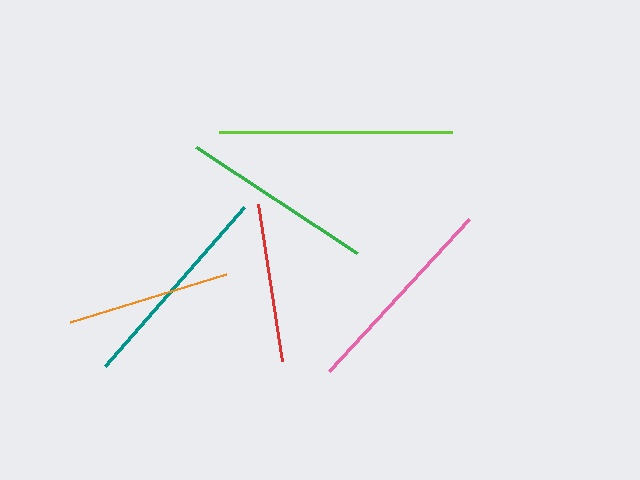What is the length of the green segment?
The green segment is approximately 192 pixels long.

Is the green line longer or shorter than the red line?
The green line is longer than the red line.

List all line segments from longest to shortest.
From longest to shortest: lime, teal, pink, green, orange, red.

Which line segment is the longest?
The lime line is the longest at approximately 233 pixels.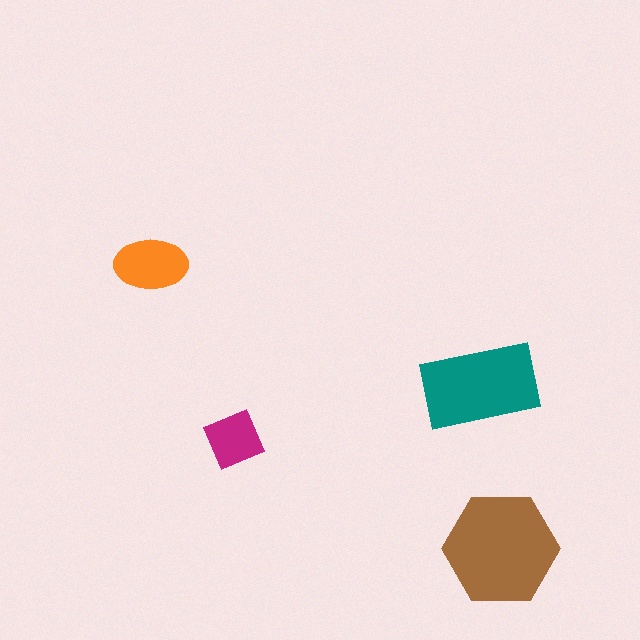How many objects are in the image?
There are 4 objects in the image.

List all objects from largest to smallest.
The brown hexagon, the teal rectangle, the orange ellipse, the magenta diamond.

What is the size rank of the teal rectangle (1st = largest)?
2nd.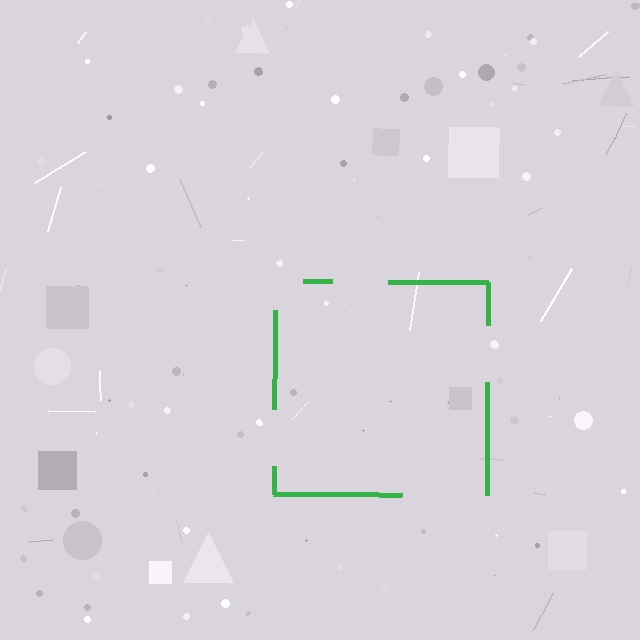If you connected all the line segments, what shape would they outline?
They would outline a square.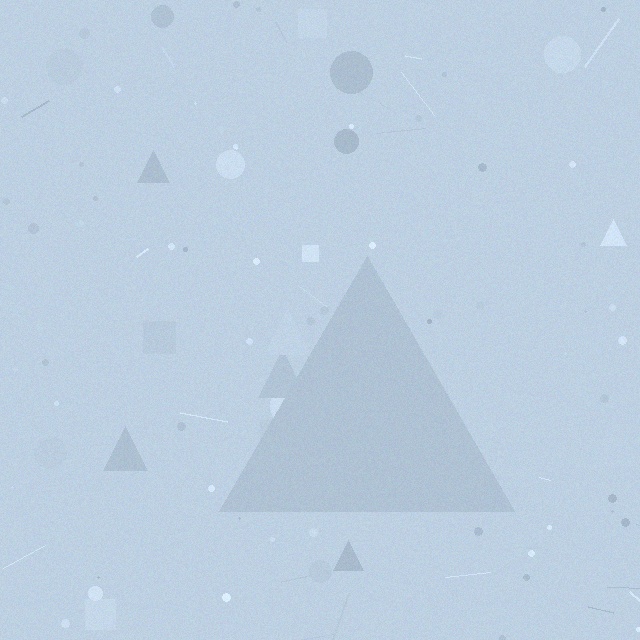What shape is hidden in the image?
A triangle is hidden in the image.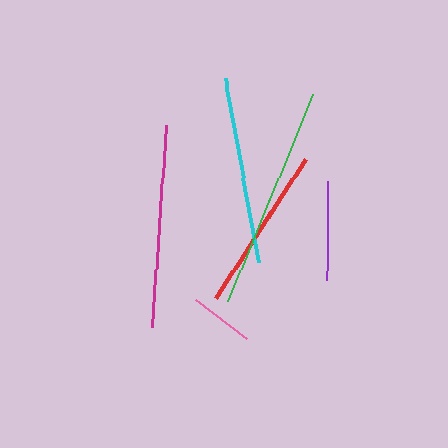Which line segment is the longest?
The green line is the longest at approximately 224 pixels.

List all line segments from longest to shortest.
From longest to shortest: green, magenta, cyan, red, purple, pink.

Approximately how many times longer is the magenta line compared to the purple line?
The magenta line is approximately 2.0 times the length of the purple line.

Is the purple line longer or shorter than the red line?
The red line is longer than the purple line.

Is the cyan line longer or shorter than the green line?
The green line is longer than the cyan line.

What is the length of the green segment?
The green segment is approximately 224 pixels long.